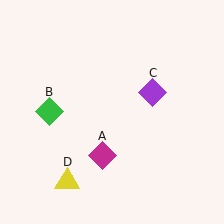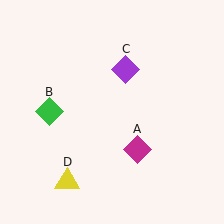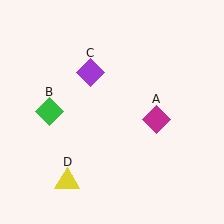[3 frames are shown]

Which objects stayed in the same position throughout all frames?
Green diamond (object B) and yellow triangle (object D) remained stationary.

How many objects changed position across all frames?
2 objects changed position: magenta diamond (object A), purple diamond (object C).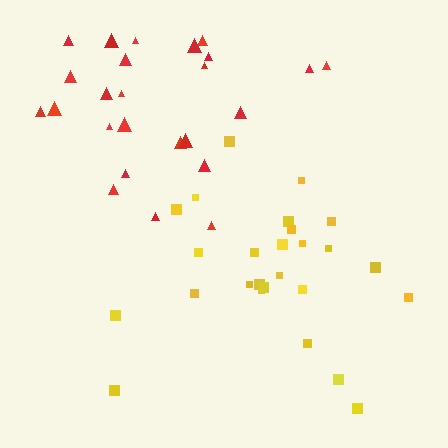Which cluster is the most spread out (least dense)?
Yellow.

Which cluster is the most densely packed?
Red.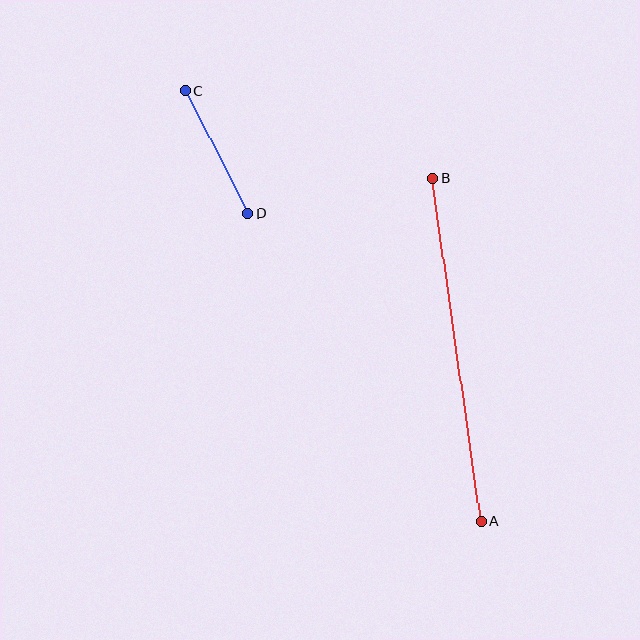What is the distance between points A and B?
The distance is approximately 346 pixels.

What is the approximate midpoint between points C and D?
The midpoint is at approximately (217, 152) pixels.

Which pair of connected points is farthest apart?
Points A and B are farthest apart.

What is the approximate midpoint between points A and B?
The midpoint is at approximately (457, 350) pixels.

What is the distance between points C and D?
The distance is approximately 137 pixels.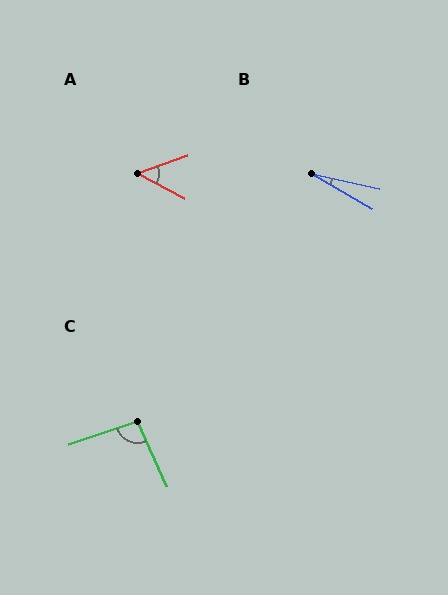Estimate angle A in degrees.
Approximately 47 degrees.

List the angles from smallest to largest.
B (18°), A (47°), C (95°).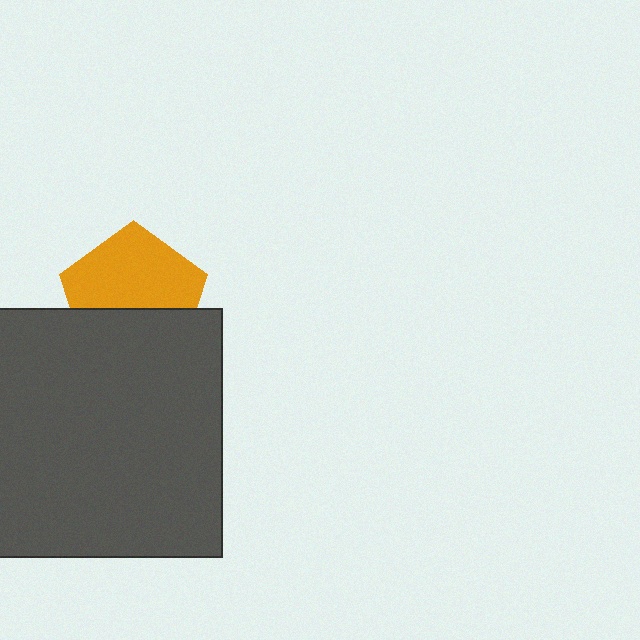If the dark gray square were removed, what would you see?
You would see the complete orange pentagon.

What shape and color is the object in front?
The object in front is a dark gray square.